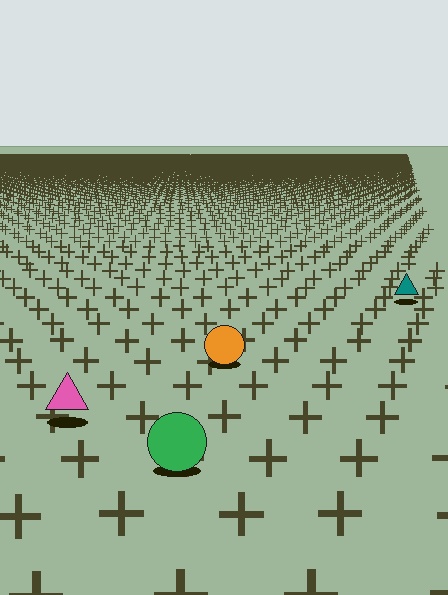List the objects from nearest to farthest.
From nearest to farthest: the green circle, the pink triangle, the orange circle, the teal triangle.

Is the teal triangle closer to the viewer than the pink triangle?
No. The pink triangle is closer — you can tell from the texture gradient: the ground texture is coarser near it.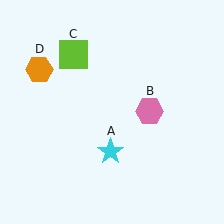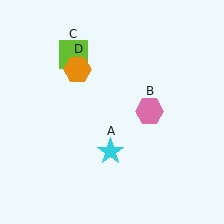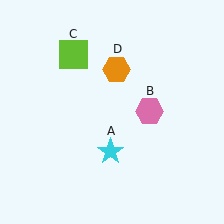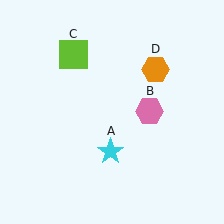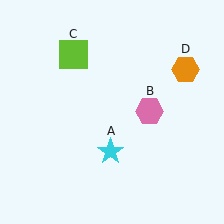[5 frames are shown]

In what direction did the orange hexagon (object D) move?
The orange hexagon (object D) moved right.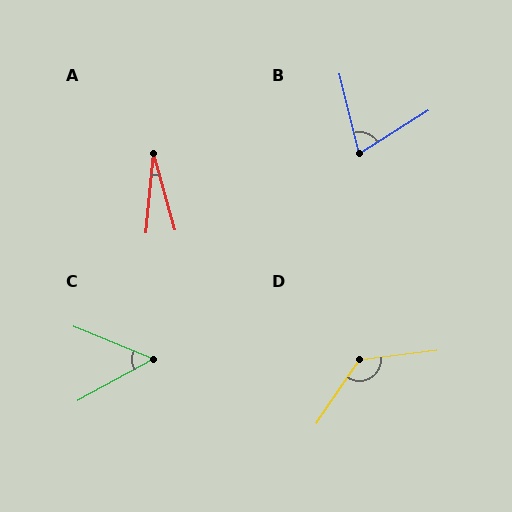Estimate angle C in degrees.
Approximately 51 degrees.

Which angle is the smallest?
A, at approximately 21 degrees.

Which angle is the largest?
D, at approximately 131 degrees.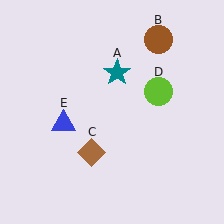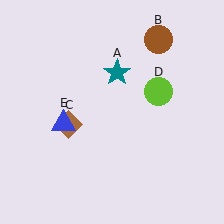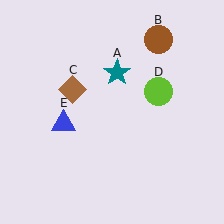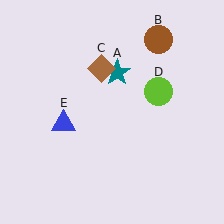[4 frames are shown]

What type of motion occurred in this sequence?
The brown diamond (object C) rotated clockwise around the center of the scene.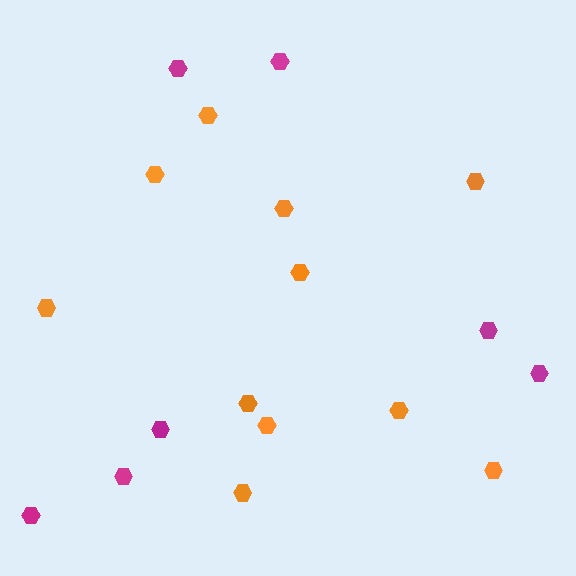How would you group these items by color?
There are 2 groups: one group of magenta hexagons (7) and one group of orange hexagons (11).